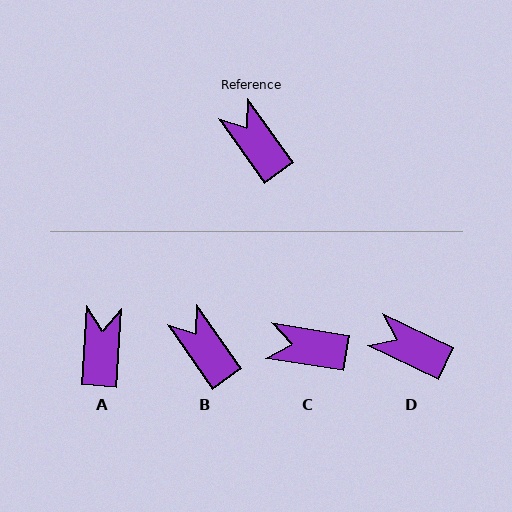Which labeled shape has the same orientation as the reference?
B.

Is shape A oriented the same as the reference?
No, it is off by about 39 degrees.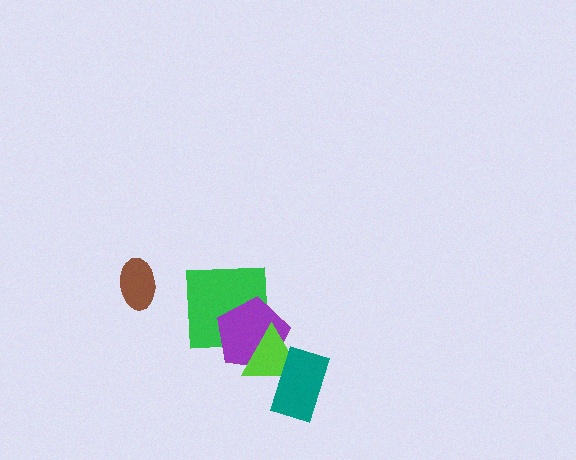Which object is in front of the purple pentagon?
The lime triangle is in front of the purple pentagon.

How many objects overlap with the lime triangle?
2 objects overlap with the lime triangle.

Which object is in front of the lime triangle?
The teal rectangle is in front of the lime triangle.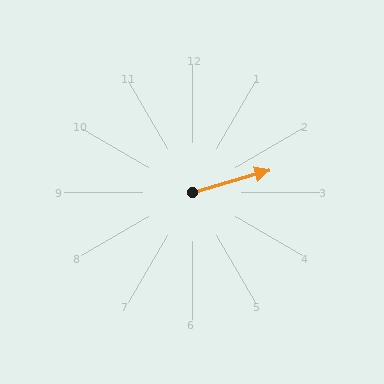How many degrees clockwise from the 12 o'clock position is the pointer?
Approximately 74 degrees.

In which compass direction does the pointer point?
East.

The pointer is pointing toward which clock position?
Roughly 2 o'clock.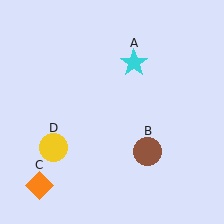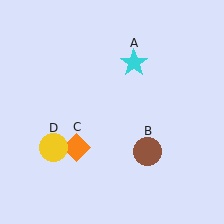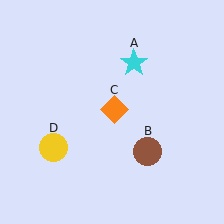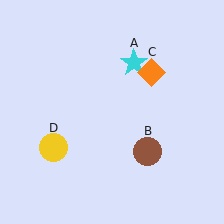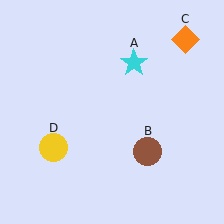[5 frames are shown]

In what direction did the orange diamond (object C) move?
The orange diamond (object C) moved up and to the right.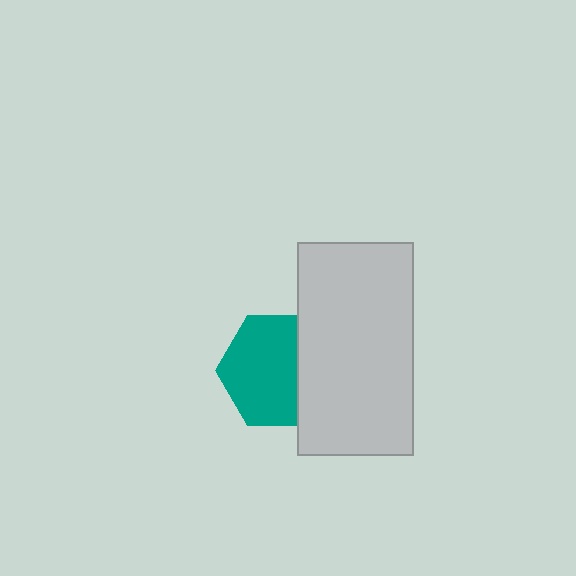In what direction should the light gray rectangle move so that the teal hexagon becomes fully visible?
The light gray rectangle should move right. That is the shortest direction to clear the overlap and leave the teal hexagon fully visible.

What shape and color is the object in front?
The object in front is a light gray rectangle.